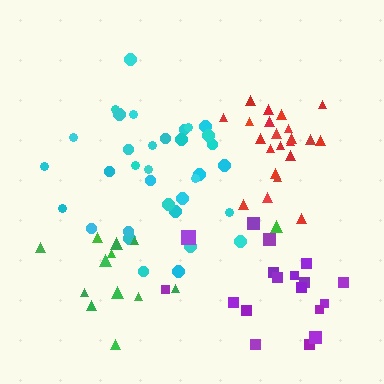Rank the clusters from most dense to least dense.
red, cyan, purple, green.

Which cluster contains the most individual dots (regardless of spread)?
Cyan (34).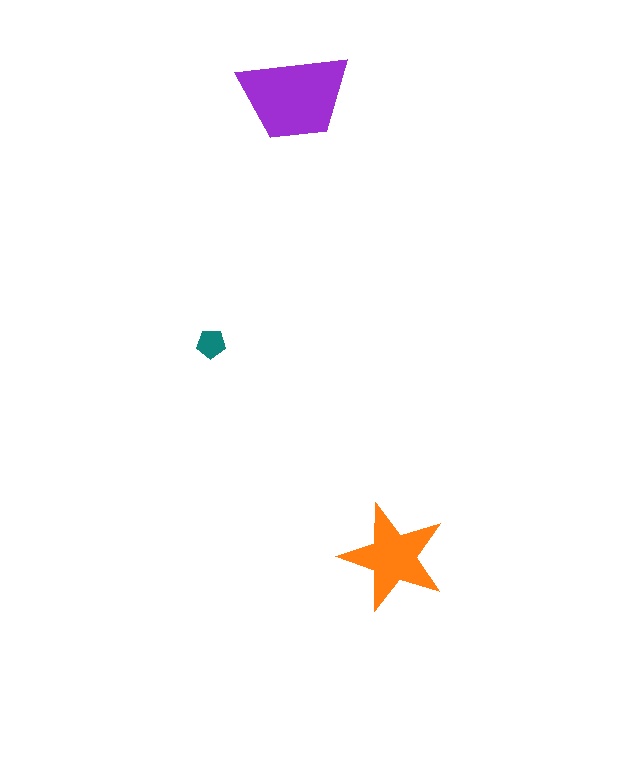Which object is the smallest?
The teal pentagon.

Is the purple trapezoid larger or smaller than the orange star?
Larger.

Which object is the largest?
The purple trapezoid.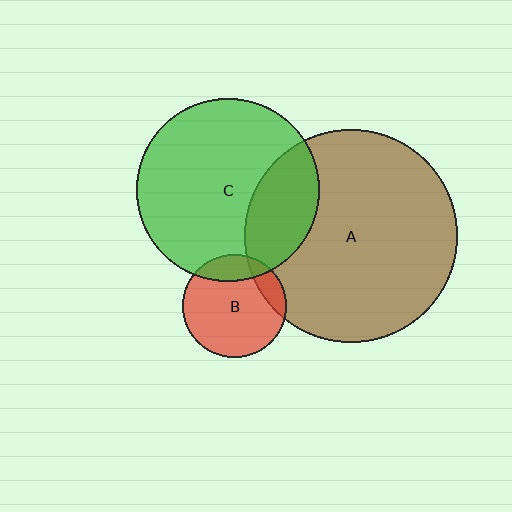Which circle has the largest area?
Circle A (brown).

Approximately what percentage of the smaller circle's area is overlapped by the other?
Approximately 15%.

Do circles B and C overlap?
Yes.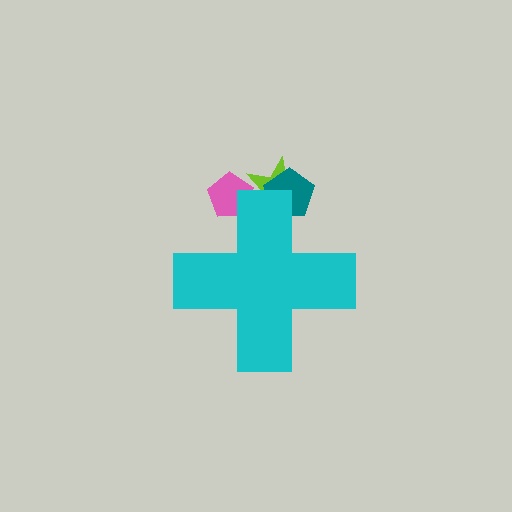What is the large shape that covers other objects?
A cyan cross.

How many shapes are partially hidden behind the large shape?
3 shapes are partially hidden.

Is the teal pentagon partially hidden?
Yes, the teal pentagon is partially hidden behind the cyan cross.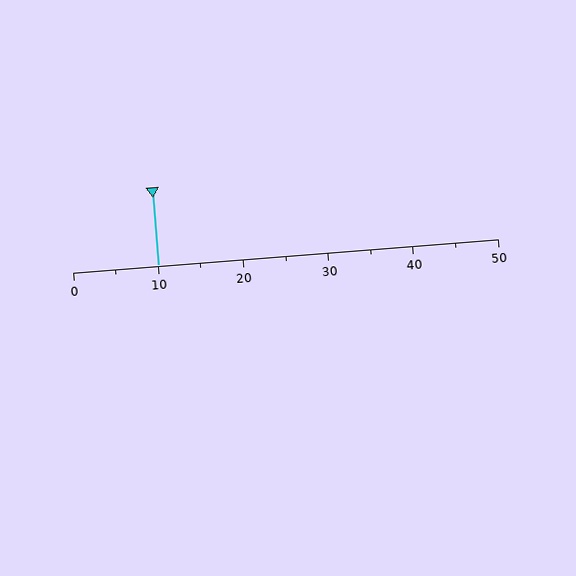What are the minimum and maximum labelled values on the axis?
The axis runs from 0 to 50.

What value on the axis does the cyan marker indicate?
The marker indicates approximately 10.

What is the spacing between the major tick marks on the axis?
The major ticks are spaced 10 apart.